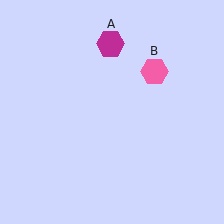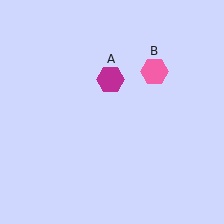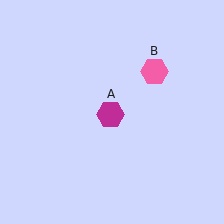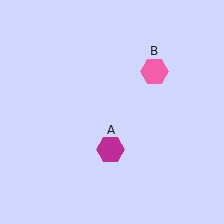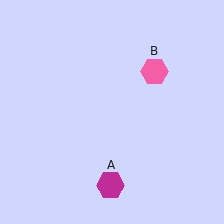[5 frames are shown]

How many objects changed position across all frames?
1 object changed position: magenta hexagon (object A).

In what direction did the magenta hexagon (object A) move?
The magenta hexagon (object A) moved down.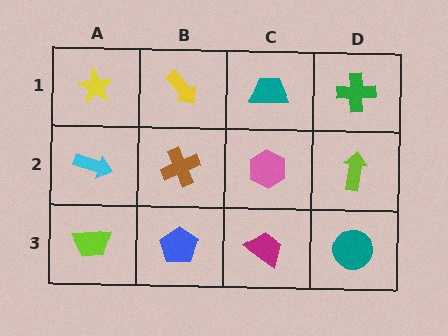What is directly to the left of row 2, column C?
A brown cross.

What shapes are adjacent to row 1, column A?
A cyan arrow (row 2, column A), a yellow arrow (row 1, column B).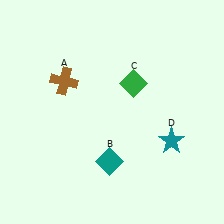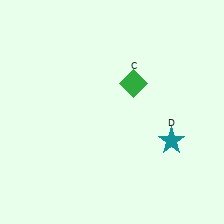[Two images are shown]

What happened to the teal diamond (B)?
The teal diamond (B) was removed in Image 2. It was in the bottom-left area of Image 1.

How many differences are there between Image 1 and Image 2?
There are 2 differences between the two images.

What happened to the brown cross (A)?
The brown cross (A) was removed in Image 2. It was in the top-left area of Image 1.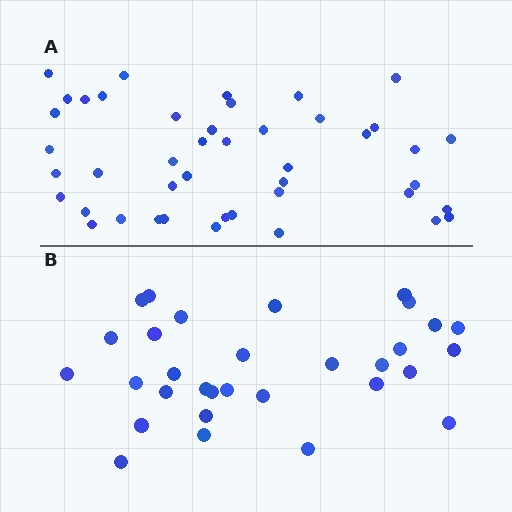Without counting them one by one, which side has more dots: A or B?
Region A (the top region) has more dots.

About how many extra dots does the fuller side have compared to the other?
Region A has approximately 15 more dots than region B.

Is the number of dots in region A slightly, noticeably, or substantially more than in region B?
Region A has noticeably more, but not dramatically so. The ratio is roughly 1.4 to 1.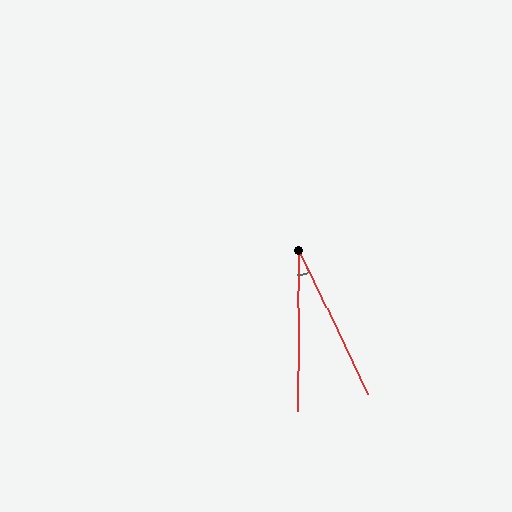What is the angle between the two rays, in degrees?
Approximately 26 degrees.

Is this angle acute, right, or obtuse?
It is acute.